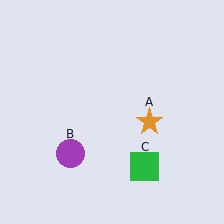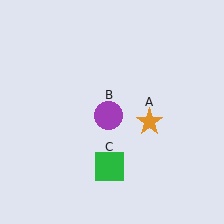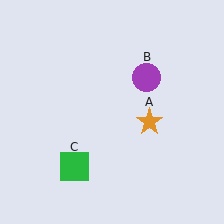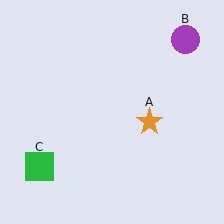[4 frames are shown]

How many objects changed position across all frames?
2 objects changed position: purple circle (object B), green square (object C).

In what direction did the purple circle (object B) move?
The purple circle (object B) moved up and to the right.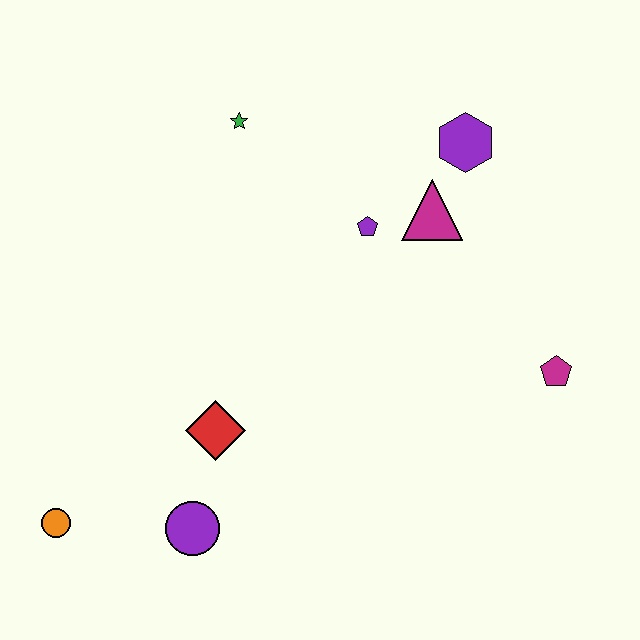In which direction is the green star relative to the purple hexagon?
The green star is to the left of the purple hexagon.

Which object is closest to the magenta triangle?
The purple pentagon is closest to the magenta triangle.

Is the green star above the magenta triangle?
Yes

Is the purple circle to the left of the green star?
Yes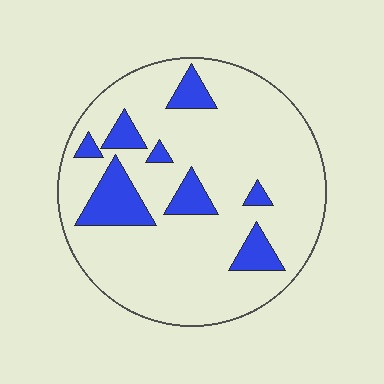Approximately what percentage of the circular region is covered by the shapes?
Approximately 15%.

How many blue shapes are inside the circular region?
8.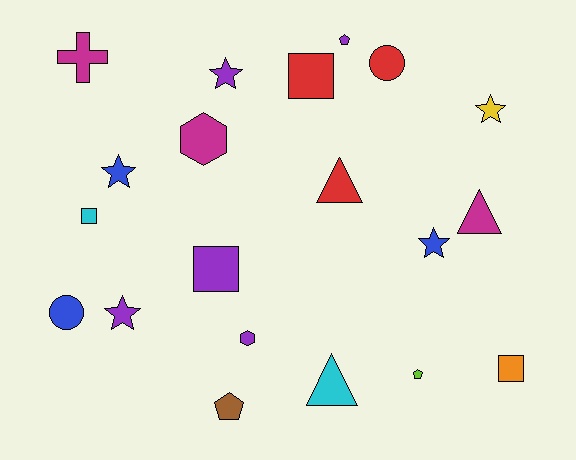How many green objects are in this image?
There are no green objects.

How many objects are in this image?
There are 20 objects.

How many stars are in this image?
There are 5 stars.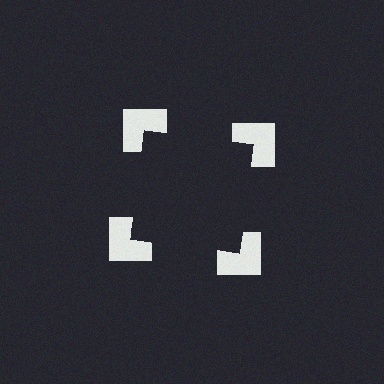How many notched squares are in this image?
There are 4 — one at each vertex of the illusory square.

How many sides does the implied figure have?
4 sides.